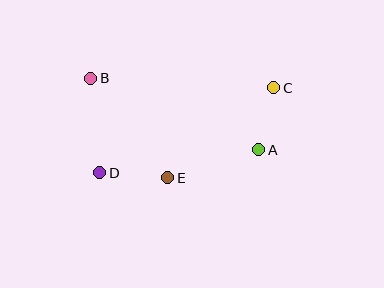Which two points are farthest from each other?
Points C and D are farthest from each other.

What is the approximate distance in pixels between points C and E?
The distance between C and E is approximately 139 pixels.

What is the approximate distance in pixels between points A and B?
The distance between A and B is approximately 183 pixels.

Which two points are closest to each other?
Points A and C are closest to each other.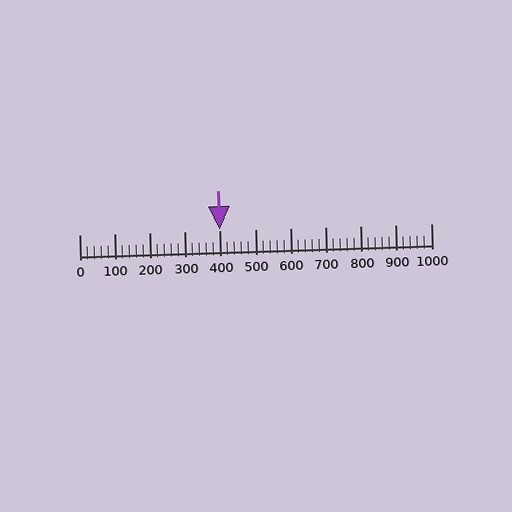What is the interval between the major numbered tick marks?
The major tick marks are spaced 100 units apart.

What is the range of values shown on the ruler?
The ruler shows values from 0 to 1000.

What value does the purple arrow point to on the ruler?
The purple arrow points to approximately 400.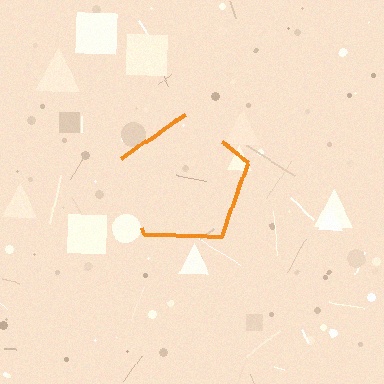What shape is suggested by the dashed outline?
The dashed outline suggests a pentagon.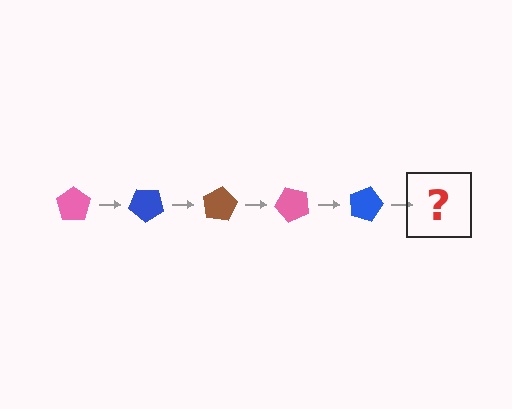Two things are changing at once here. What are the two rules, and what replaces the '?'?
The two rules are that it rotates 40 degrees each step and the color cycles through pink, blue, and brown. The '?' should be a brown pentagon, rotated 200 degrees from the start.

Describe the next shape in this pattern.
It should be a brown pentagon, rotated 200 degrees from the start.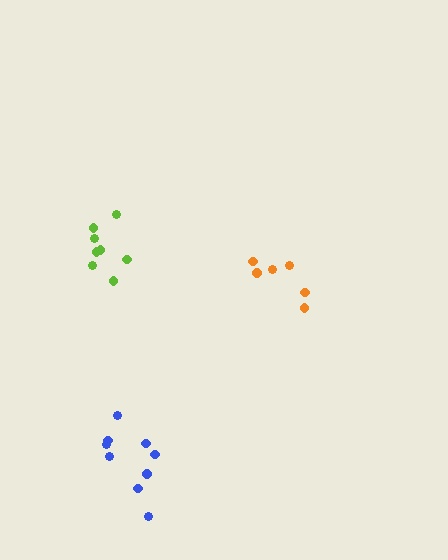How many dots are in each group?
Group 1: 8 dots, Group 2: 6 dots, Group 3: 9 dots (23 total).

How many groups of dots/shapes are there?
There are 3 groups.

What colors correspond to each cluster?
The clusters are colored: lime, orange, blue.